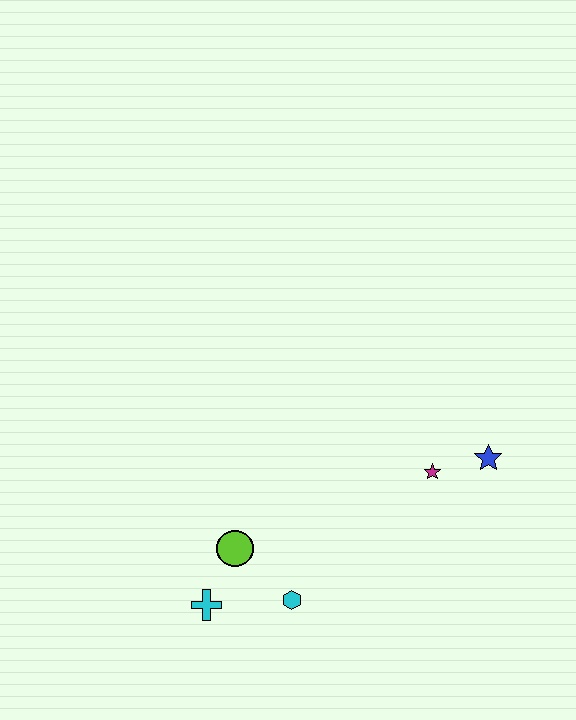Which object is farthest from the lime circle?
The blue star is farthest from the lime circle.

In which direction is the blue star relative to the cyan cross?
The blue star is to the right of the cyan cross.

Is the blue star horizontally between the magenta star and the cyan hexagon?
No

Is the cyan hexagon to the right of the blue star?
No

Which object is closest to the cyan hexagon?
The lime circle is closest to the cyan hexagon.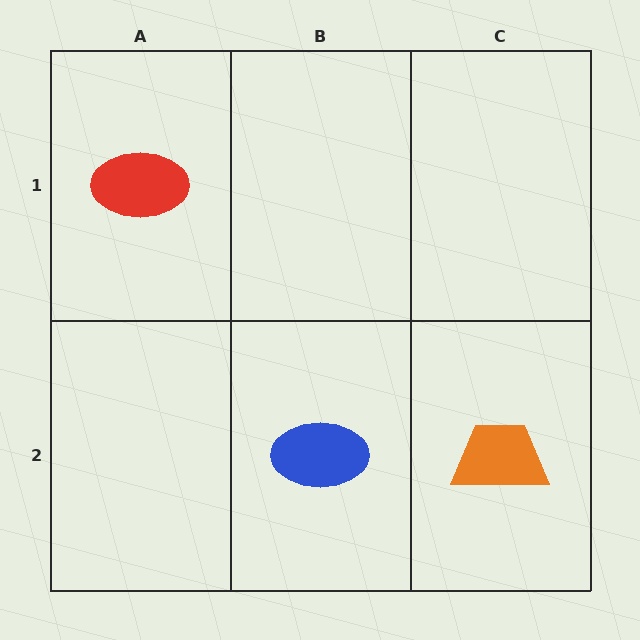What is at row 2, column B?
A blue ellipse.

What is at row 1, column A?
A red ellipse.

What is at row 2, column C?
An orange trapezoid.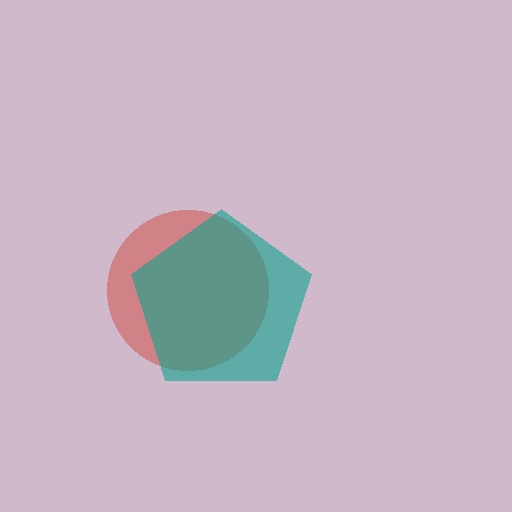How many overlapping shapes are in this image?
There are 2 overlapping shapes in the image.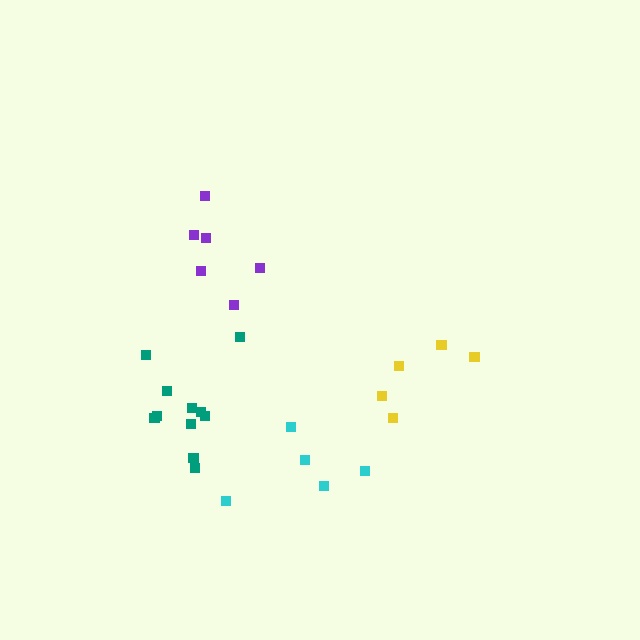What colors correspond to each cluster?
The clusters are colored: cyan, purple, yellow, teal.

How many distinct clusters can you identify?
There are 4 distinct clusters.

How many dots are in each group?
Group 1: 5 dots, Group 2: 6 dots, Group 3: 5 dots, Group 4: 11 dots (27 total).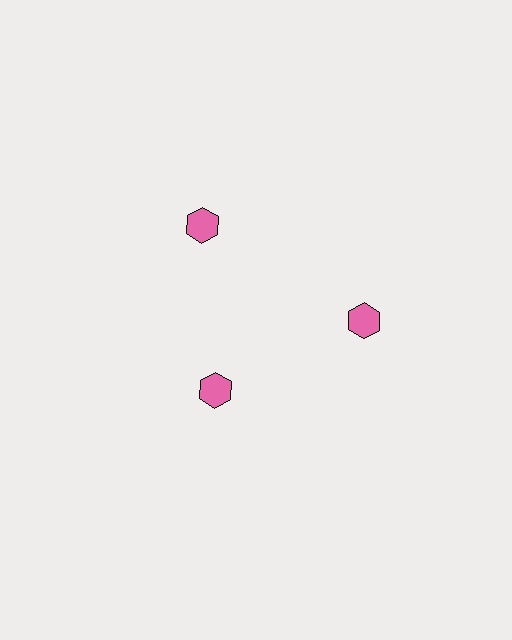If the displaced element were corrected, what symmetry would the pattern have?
It would have 3-fold rotational symmetry — the pattern would map onto itself every 120 degrees.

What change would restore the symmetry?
The symmetry would be restored by moving it outward, back onto the ring so that all 3 hexagons sit at equal angles and equal distance from the center.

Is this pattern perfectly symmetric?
No. The 3 pink hexagons are arranged in a ring, but one element near the 7 o'clock position is pulled inward toward the center, breaking the 3-fold rotational symmetry.